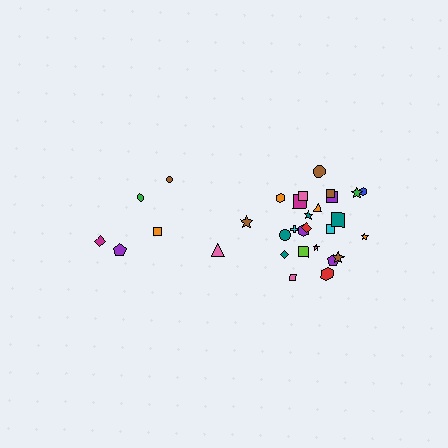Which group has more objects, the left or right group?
The right group.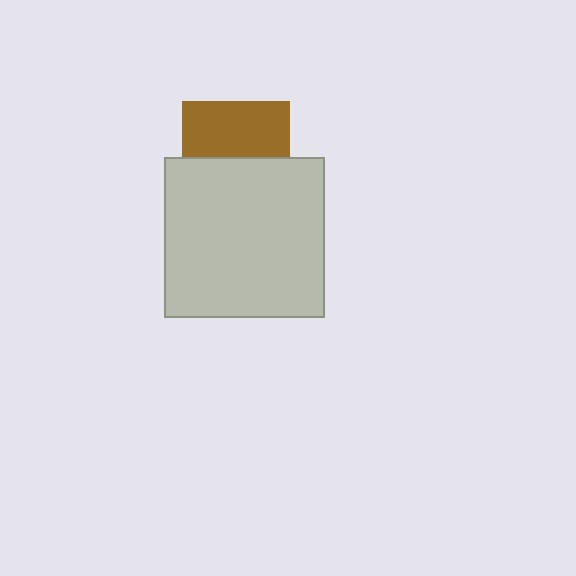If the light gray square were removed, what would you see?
You would see the complete brown square.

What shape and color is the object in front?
The object in front is a light gray square.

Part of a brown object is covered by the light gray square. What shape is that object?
It is a square.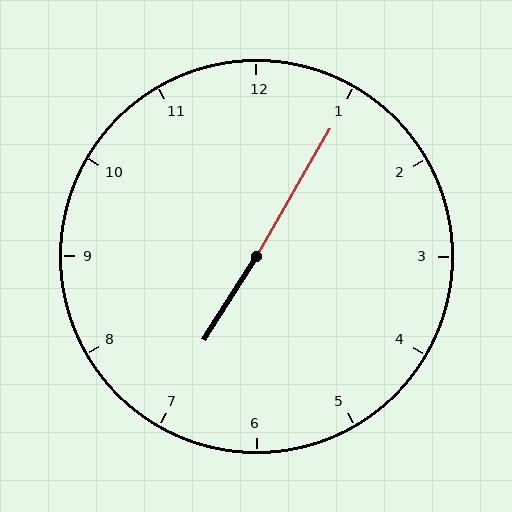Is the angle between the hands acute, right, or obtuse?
It is obtuse.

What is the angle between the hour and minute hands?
Approximately 178 degrees.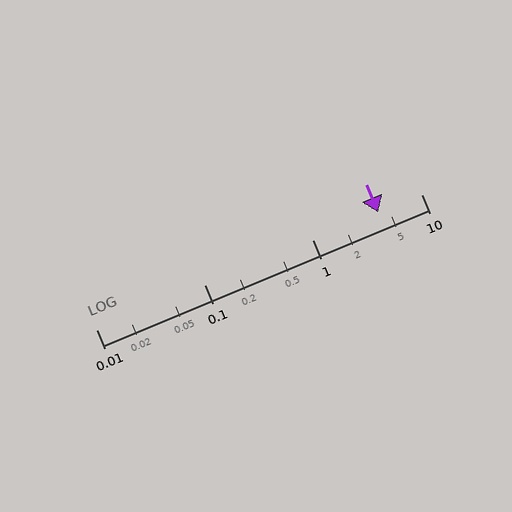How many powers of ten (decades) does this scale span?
The scale spans 3 decades, from 0.01 to 10.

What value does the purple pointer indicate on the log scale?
The pointer indicates approximately 4.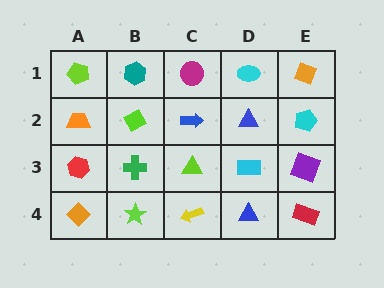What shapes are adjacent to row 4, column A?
A red hexagon (row 3, column A), a lime star (row 4, column B).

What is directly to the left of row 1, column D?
A magenta circle.